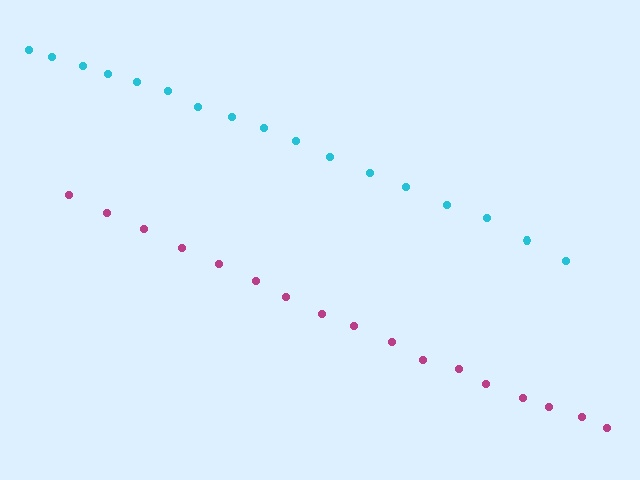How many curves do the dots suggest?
There are 2 distinct paths.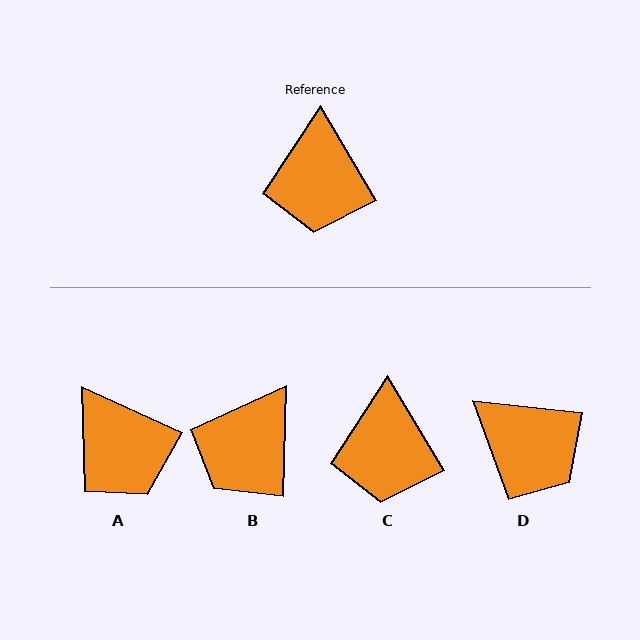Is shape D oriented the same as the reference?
No, it is off by about 53 degrees.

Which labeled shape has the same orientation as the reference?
C.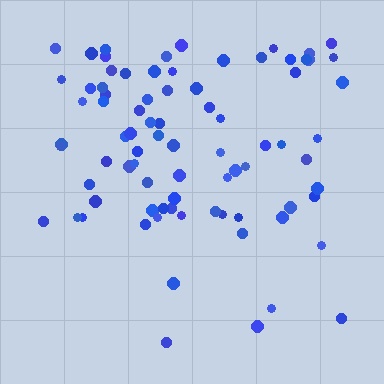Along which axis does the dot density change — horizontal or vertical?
Vertical.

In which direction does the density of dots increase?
From bottom to top, with the top side densest.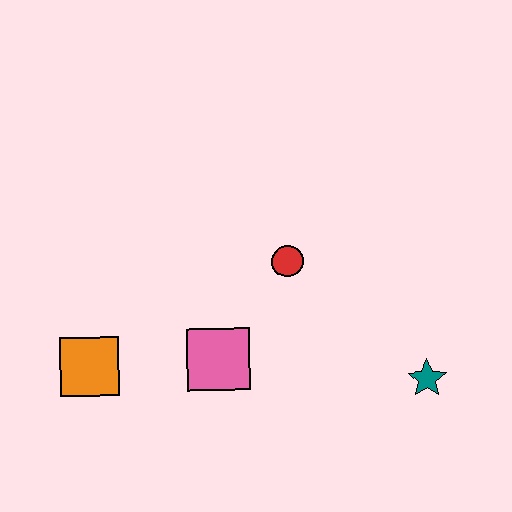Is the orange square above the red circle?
No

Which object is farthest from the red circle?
The orange square is farthest from the red circle.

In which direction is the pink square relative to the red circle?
The pink square is below the red circle.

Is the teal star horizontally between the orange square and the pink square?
No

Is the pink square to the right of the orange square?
Yes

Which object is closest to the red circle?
The pink square is closest to the red circle.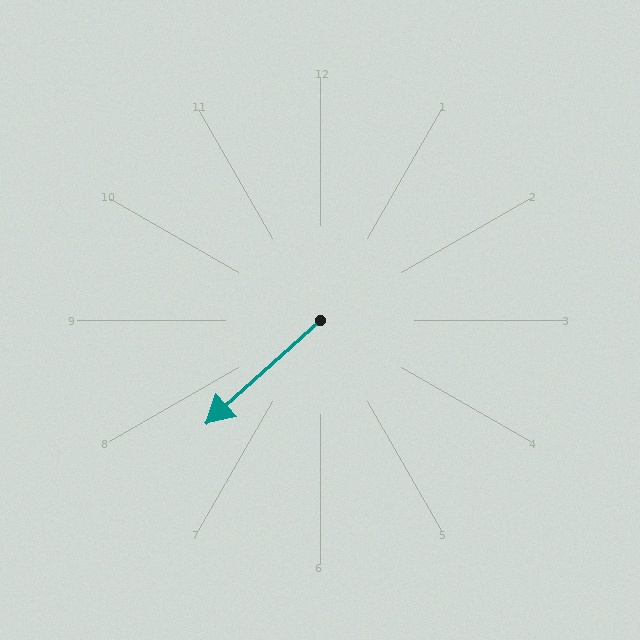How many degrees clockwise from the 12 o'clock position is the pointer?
Approximately 228 degrees.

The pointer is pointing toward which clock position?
Roughly 8 o'clock.